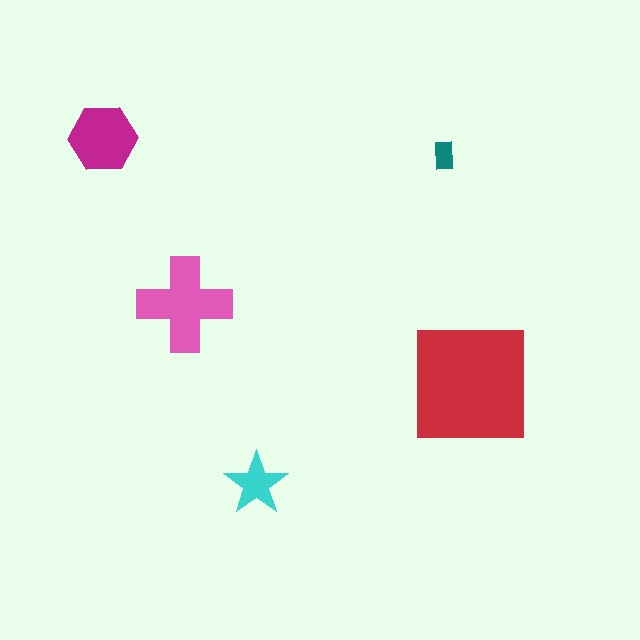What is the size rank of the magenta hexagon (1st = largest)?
3rd.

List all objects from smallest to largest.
The teal rectangle, the cyan star, the magenta hexagon, the pink cross, the red square.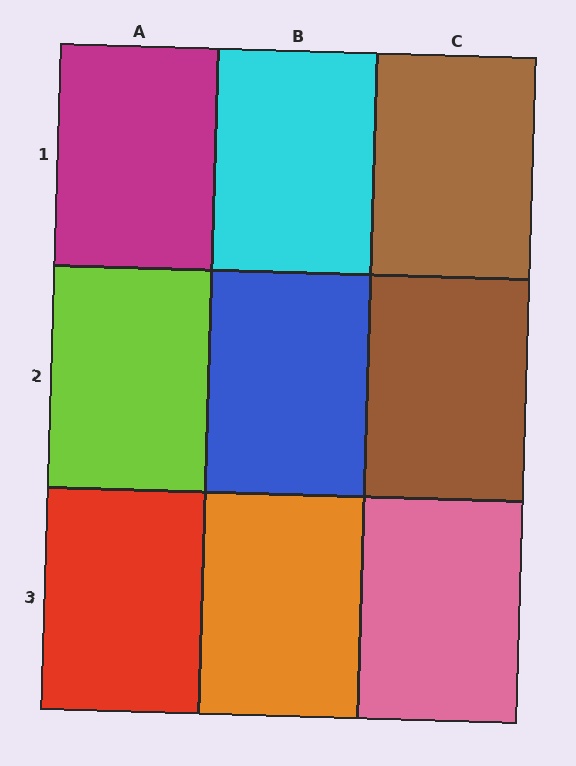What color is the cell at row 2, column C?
Brown.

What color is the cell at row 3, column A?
Red.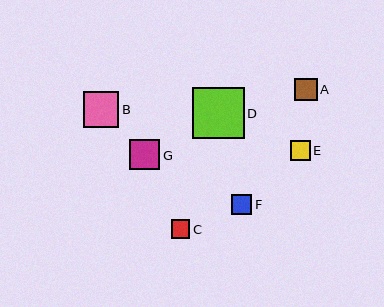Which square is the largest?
Square D is the largest with a size of approximately 52 pixels.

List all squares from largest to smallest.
From largest to smallest: D, B, G, A, E, F, C.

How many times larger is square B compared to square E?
Square B is approximately 1.8 times the size of square E.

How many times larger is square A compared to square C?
Square A is approximately 1.2 times the size of square C.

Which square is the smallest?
Square C is the smallest with a size of approximately 19 pixels.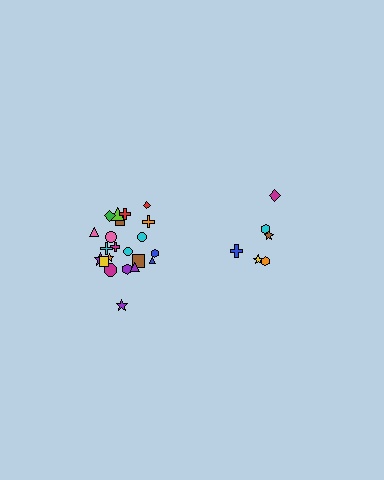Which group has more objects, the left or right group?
The left group.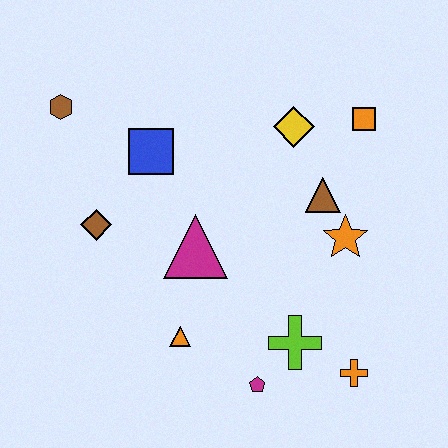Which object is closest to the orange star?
The brown triangle is closest to the orange star.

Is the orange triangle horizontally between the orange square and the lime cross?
No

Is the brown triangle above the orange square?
No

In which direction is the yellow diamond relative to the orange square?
The yellow diamond is to the left of the orange square.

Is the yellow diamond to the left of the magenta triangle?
No